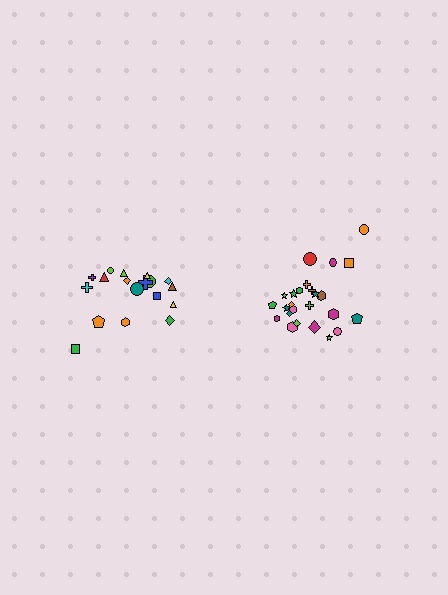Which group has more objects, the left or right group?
The right group.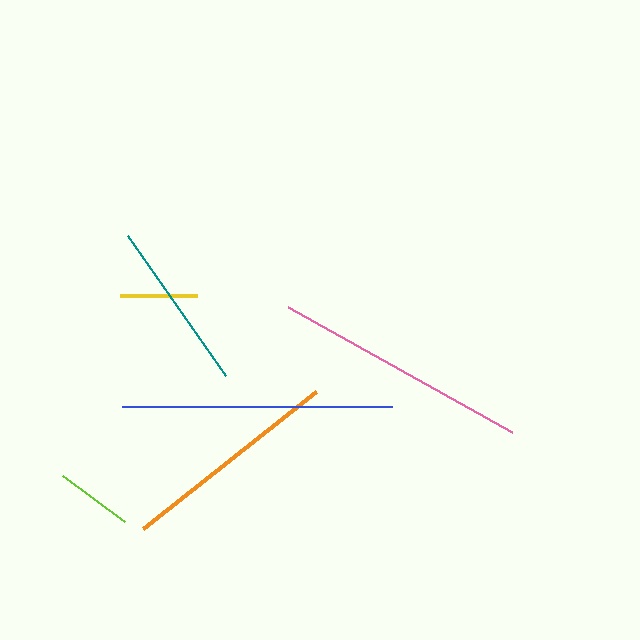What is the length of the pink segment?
The pink segment is approximately 257 pixels long.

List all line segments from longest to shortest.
From longest to shortest: blue, pink, orange, teal, lime, yellow.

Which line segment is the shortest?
The yellow line is the shortest at approximately 77 pixels.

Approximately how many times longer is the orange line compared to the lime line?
The orange line is approximately 2.8 times the length of the lime line.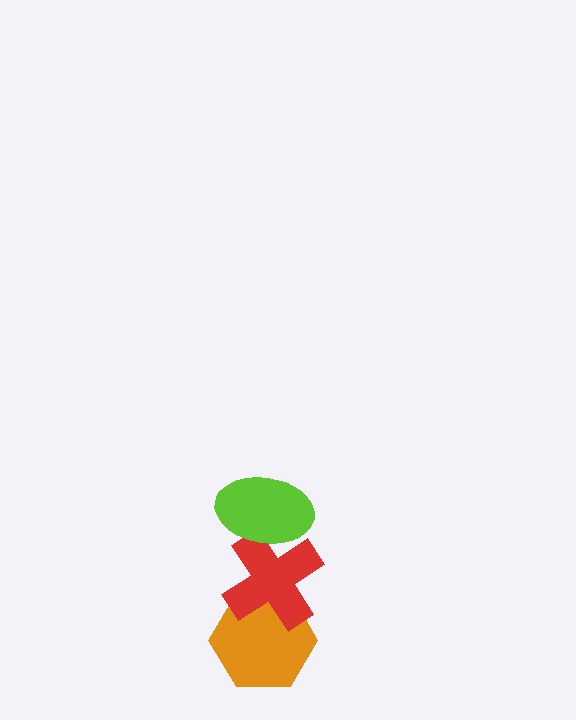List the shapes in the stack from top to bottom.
From top to bottom: the lime ellipse, the red cross, the orange hexagon.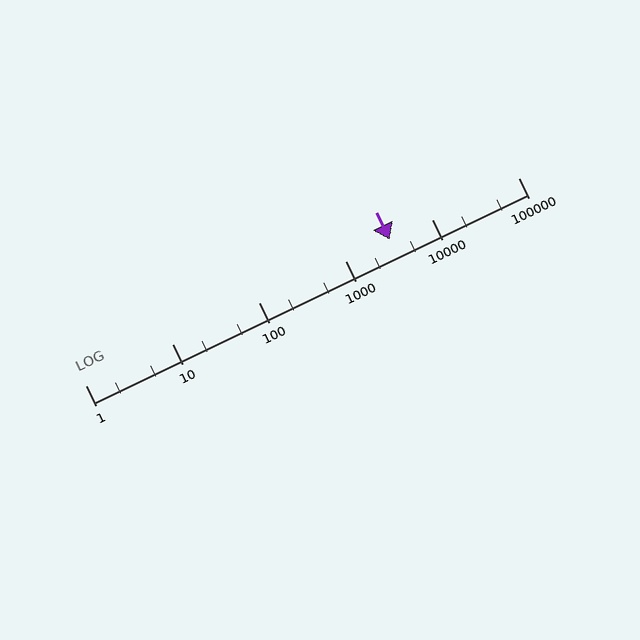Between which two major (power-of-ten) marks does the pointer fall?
The pointer is between 1000 and 10000.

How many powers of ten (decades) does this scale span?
The scale spans 5 decades, from 1 to 100000.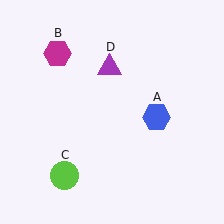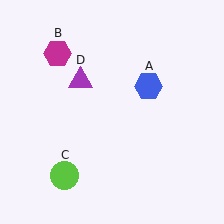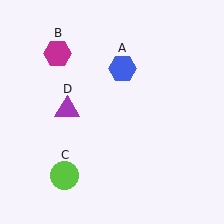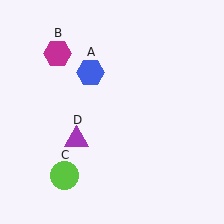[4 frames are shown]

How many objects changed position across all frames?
2 objects changed position: blue hexagon (object A), purple triangle (object D).